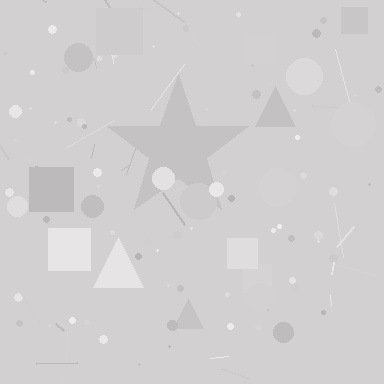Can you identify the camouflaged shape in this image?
The camouflaged shape is a star.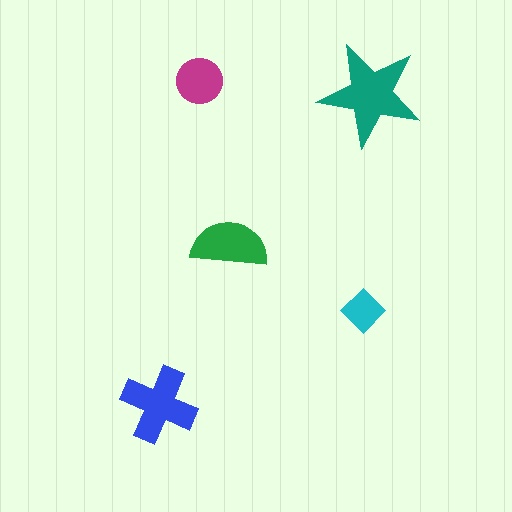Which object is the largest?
The teal star.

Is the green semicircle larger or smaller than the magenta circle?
Larger.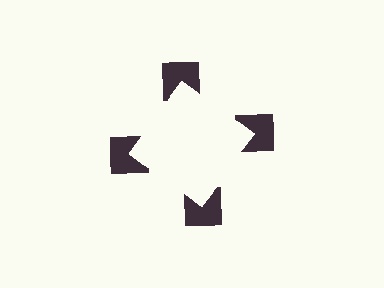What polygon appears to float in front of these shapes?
An illusory square — its edges are inferred from the aligned wedge cuts in the notched squares, not physically drawn.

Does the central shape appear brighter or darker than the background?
It typically appears slightly brighter than the background, even though no actual brightness change is drawn.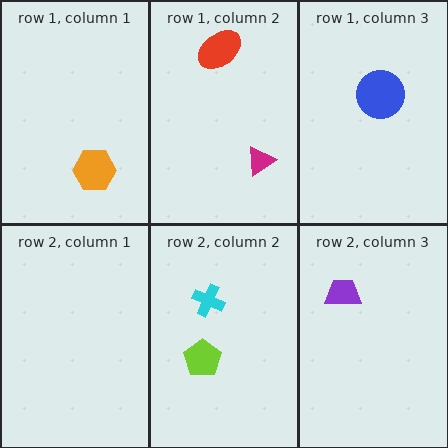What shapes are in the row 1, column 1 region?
The orange hexagon.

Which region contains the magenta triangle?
The row 1, column 2 region.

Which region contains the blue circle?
The row 1, column 3 region.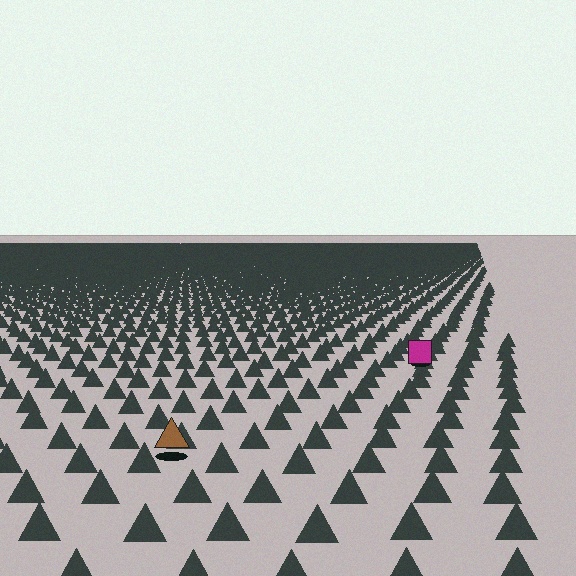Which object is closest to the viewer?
The brown triangle is closest. The texture marks near it are larger and more spread out.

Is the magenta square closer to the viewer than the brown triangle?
No. The brown triangle is closer — you can tell from the texture gradient: the ground texture is coarser near it.